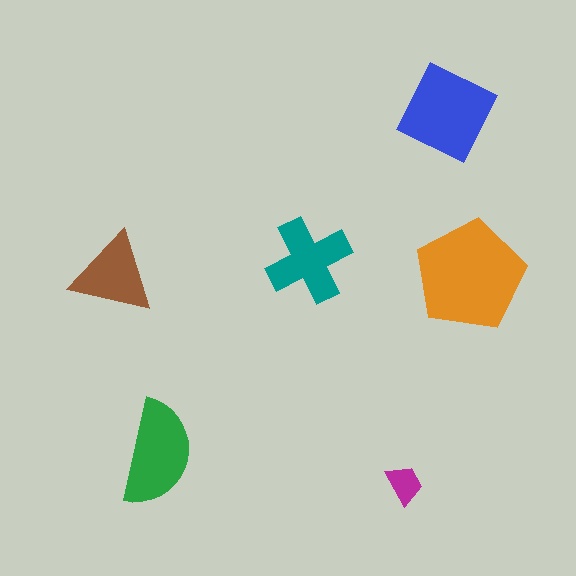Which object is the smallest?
The magenta trapezoid.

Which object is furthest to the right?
The orange pentagon is rightmost.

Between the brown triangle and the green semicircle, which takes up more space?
The green semicircle.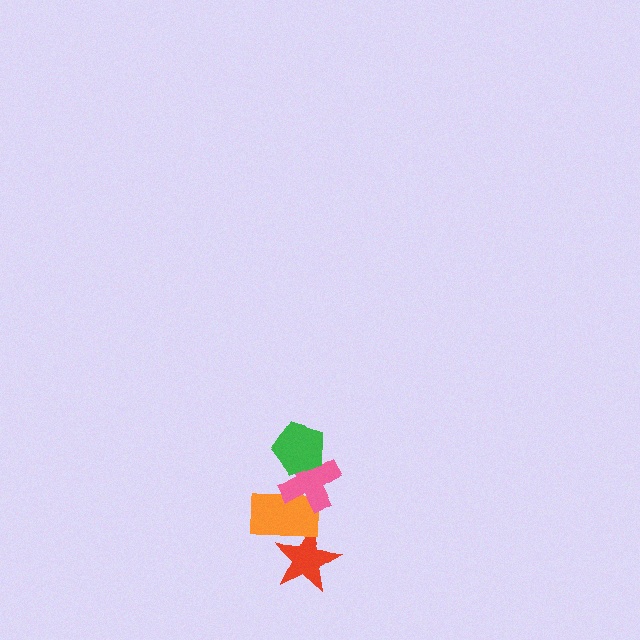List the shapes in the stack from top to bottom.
From top to bottom: the green pentagon, the pink cross, the orange rectangle, the red star.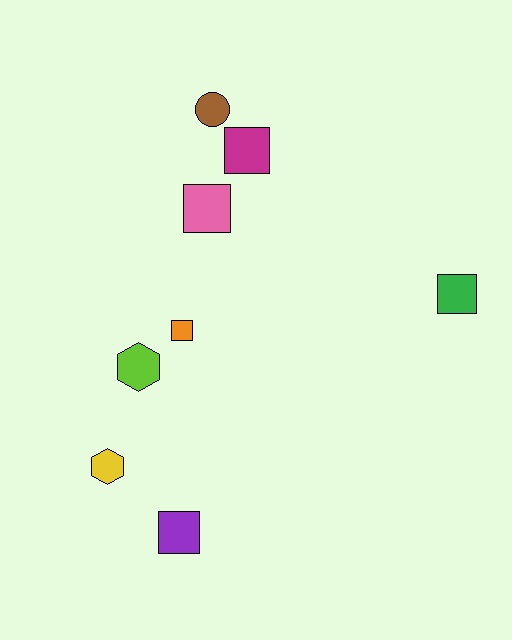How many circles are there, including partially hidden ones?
There is 1 circle.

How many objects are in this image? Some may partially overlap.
There are 8 objects.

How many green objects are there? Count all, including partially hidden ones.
There is 1 green object.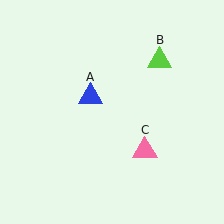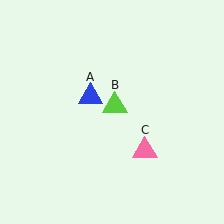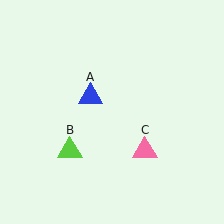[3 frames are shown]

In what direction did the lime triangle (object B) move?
The lime triangle (object B) moved down and to the left.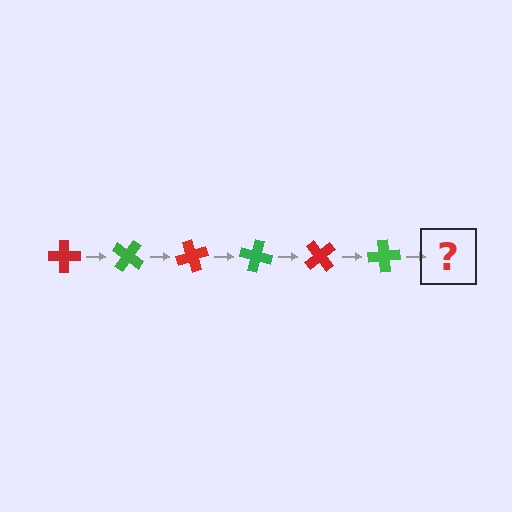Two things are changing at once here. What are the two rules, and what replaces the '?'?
The two rules are that it rotates 35 degrees each step and the color cycles through red and green. The '?' should be a red cross, rotated 210 degrees from the start.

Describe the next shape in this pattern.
It should be a red cross, rotated 210 degrees from the start.